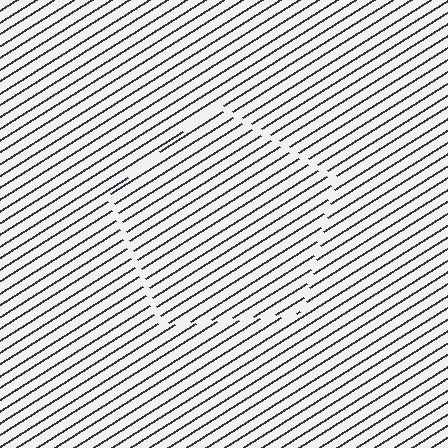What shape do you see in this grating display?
An illusory pentagon. The interior of the shape contains the same grating, shifted by half a period — the contour is defined by the phase discontinuity where line-ends from the inner and outer gratings abut.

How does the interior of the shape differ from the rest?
The interior of the shape contains the same grating, shifted by half a period — the contour is defined by the phase discontinuity where line-ends from the inner and outer gratings abut.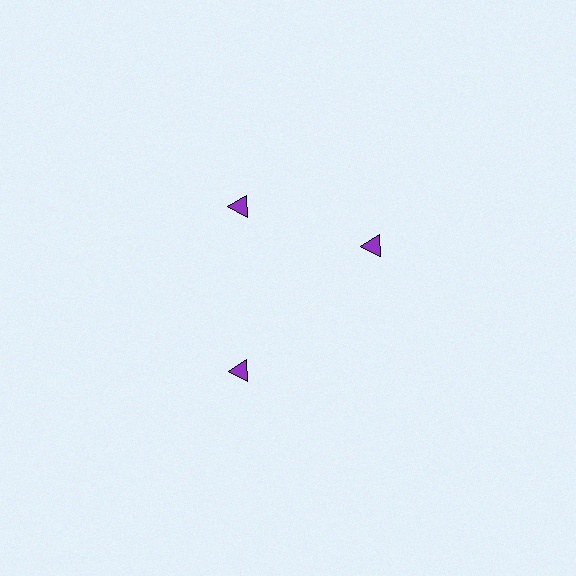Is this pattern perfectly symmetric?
No. The 3 purple triangles are arranged in a ring, but one element near the 3 o'clock position is rotated out of alignment along the ring, breaking the 3-fold rotational symmetry.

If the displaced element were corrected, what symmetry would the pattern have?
It would have 3-fold rotational symmetry — the pattern would map onto itself every 120 degrees.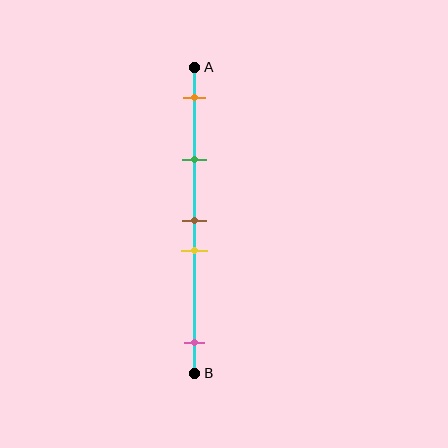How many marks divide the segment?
There are 5 marks dividing the segment.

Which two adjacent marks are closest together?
The brown and yellow marks are the closest adjacent pair.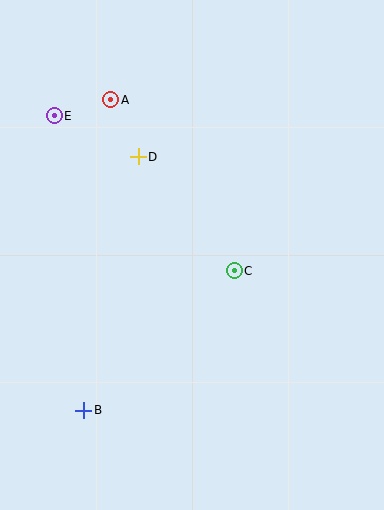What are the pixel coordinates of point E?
Point E is at (54, 116).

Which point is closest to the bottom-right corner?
Point C is closest to the bottom-right corner.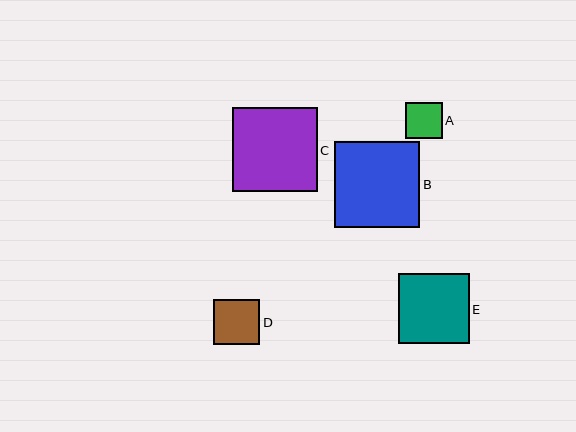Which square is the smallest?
Square A is the smallest with a size of approximately 36 pixels.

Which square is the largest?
Square B is the largest with a size of approximately 86 pixels.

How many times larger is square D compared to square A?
Square D is approximately 1.3 times the size of square A.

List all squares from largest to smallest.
From largest to smallest: B, C, E, D, A.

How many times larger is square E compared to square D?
Square E is approximately 1.5 times the size of square D.